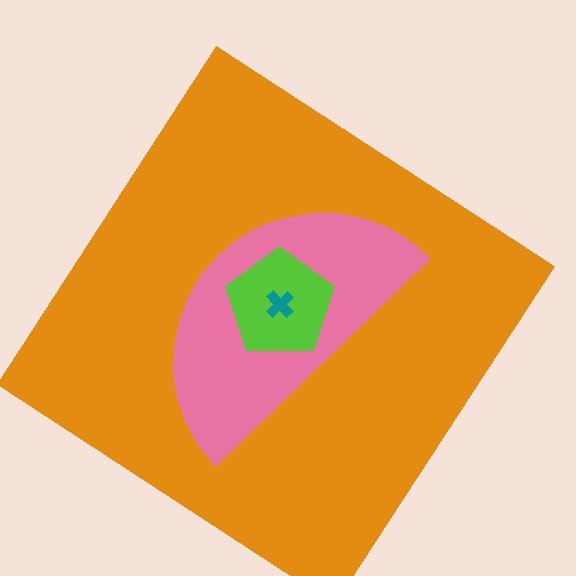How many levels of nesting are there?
4.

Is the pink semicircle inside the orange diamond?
Yes.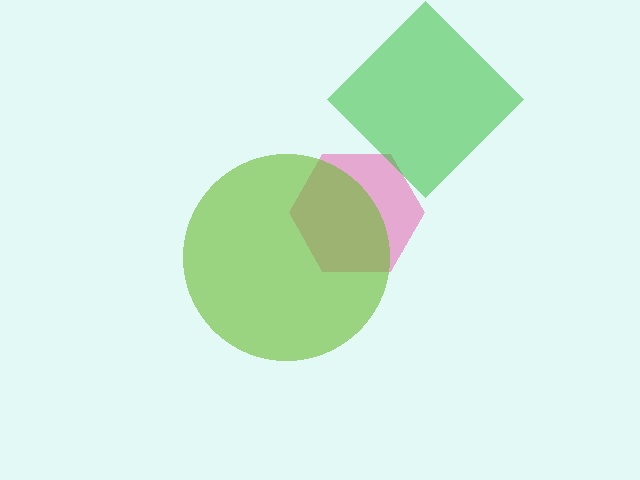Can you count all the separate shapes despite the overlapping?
Yes, there are 3 separate shapes.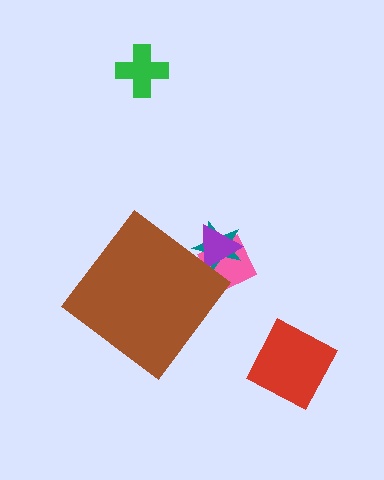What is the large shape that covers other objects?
A brown diamond.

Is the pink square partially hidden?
Yes, the pink square is partially hidden behind the brown diamond.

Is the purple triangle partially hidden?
Yes, the purple triangle is partially hidden behind the brown diamond.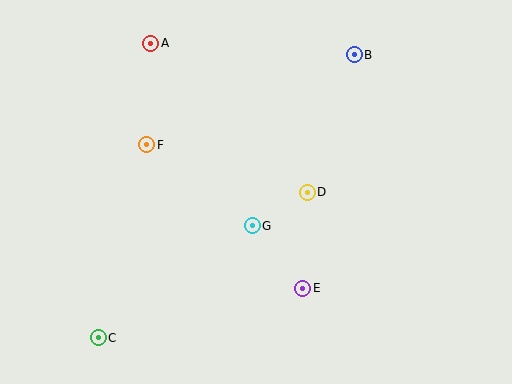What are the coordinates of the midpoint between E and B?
The midpoint between E and B is at (328, 172).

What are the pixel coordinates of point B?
Point B is at (354, 55).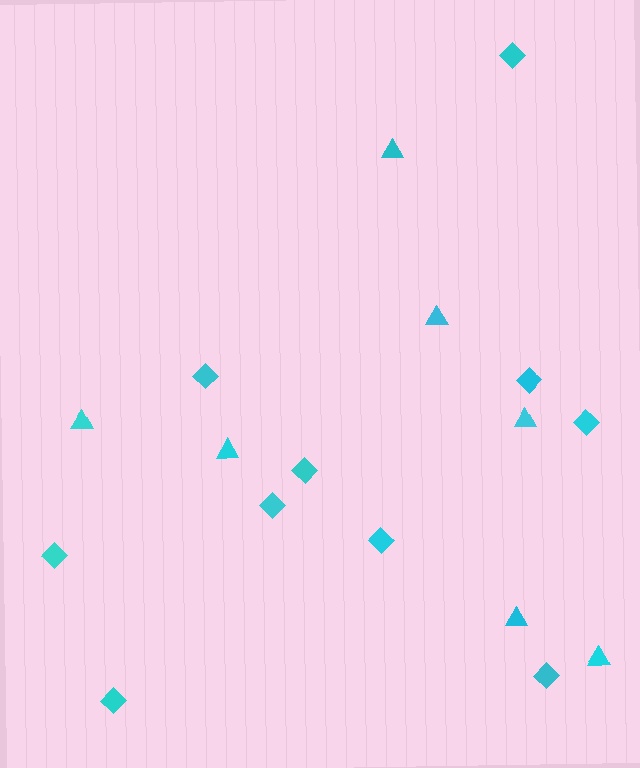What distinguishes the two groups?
There are 2 groups: one group of triangles (7) and one group of diamonds (10).